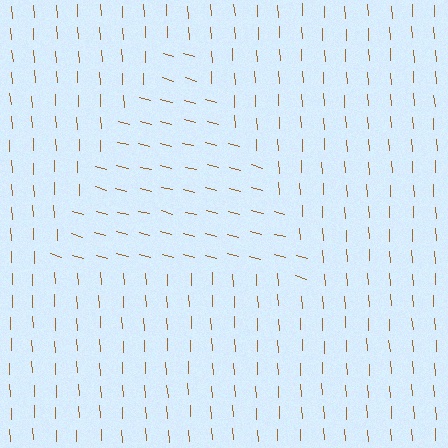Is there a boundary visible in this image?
Yes, there is a texture boundary formed by a change in line orientation.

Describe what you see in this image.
The image is filled with small brown line segments. A triangle region in the image has lines oriented differently from the surrounding lines, creating a visible texture boundary.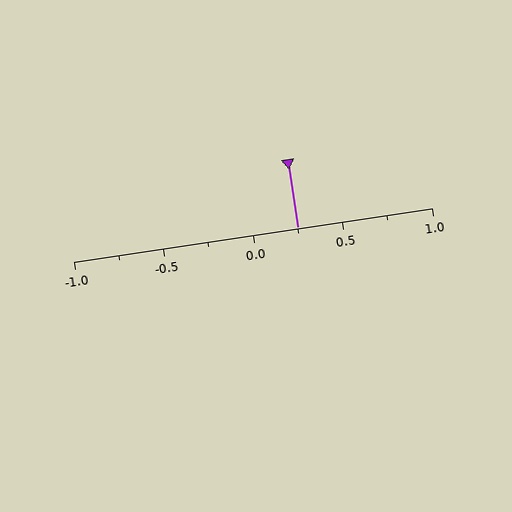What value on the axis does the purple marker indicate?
The marker indicates approximately 0.25.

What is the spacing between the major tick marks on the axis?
The major ticks are spaced 0.5 apart.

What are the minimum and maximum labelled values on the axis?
The axis runs from -1.0 to 1.0.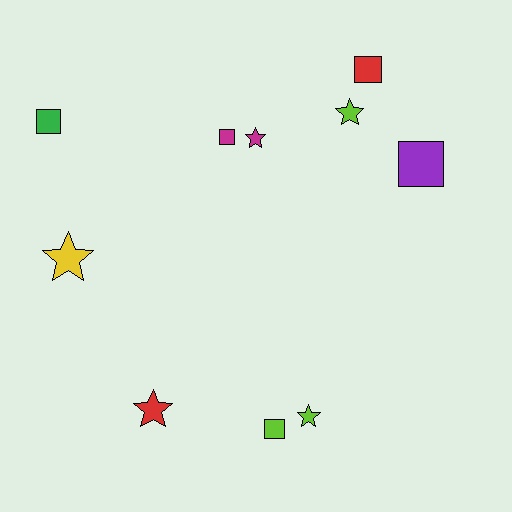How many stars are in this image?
There are 5 stars.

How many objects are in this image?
There are 10 objects.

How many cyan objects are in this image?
There are no cyan objects.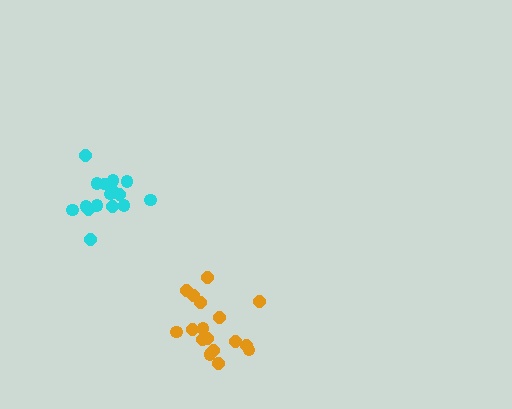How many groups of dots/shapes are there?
There are 2 groups.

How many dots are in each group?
Group 1: 17 dots, Group 2: 16 dots (33 total).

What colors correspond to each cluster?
The clusters are colored: orange, cyan.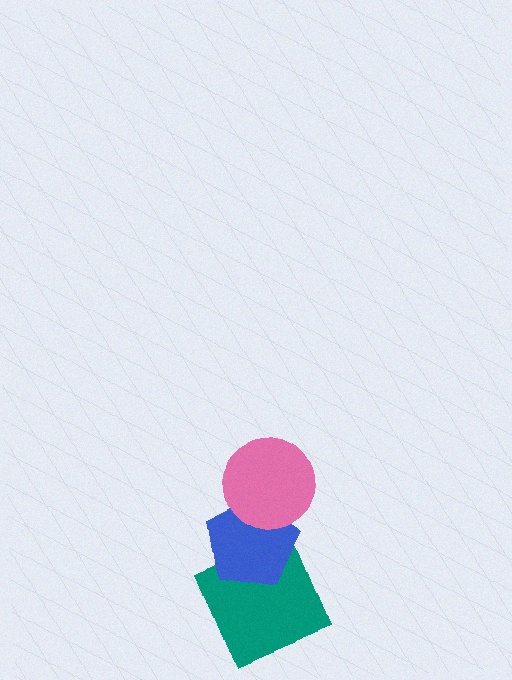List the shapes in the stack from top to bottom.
From top to bottom: the pink circle, the blue pentagon, the teal square.